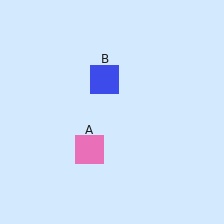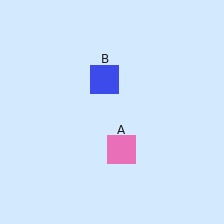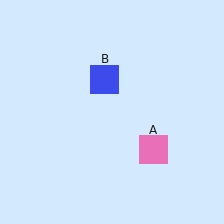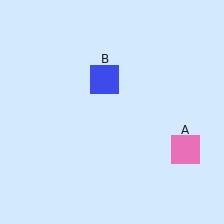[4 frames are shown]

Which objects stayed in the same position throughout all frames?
Blue square (object B) remained stationary.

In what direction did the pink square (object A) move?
The pink square (object A) moved right.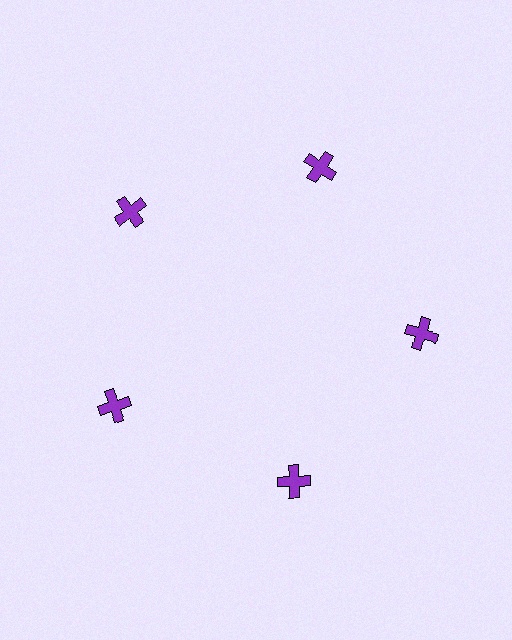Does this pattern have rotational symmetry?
Yes, this pattern has 5-fold rotational symmetry. It looks the same after rotating 72 degrees around the center.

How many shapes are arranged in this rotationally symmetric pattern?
There are 5 shapes, arranged in 5 groups of 1.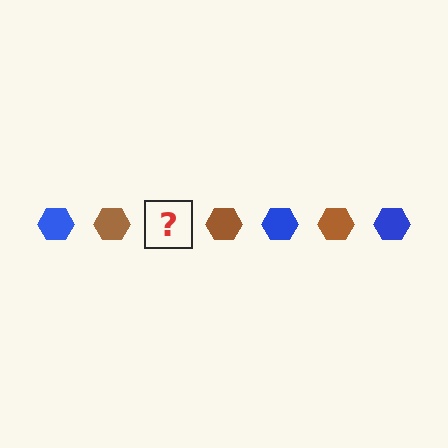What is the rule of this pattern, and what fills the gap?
The rule is that the pattern cycles through blue, brown hexagons. The gap should be filled with a blue hexagon.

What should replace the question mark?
The question mark should be replaced with a blue hexagon.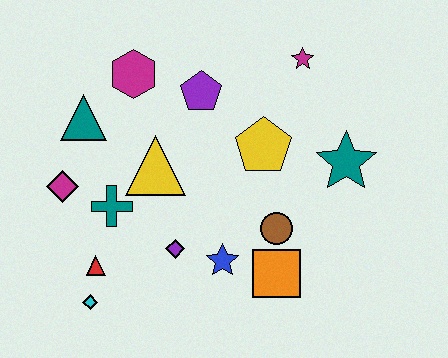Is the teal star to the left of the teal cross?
No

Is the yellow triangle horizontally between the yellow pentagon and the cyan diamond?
Yes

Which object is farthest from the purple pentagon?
The cyan diamond is farthest from the purple pentagon.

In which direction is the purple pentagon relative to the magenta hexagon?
The purple pentagon is to the right of the magenta hexagon.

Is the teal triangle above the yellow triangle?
Yes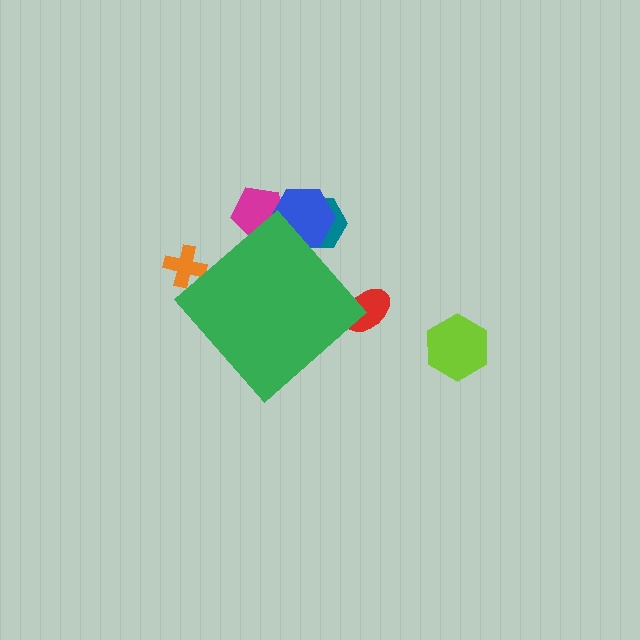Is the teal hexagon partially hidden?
Yes, the teal hexagon is partially hidden behind the green diamond.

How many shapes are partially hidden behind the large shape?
5 shapes are partially hidden.